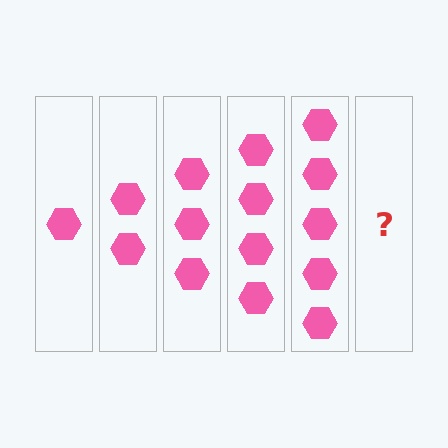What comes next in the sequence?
The next element should be 6 hexagons.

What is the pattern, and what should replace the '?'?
The pattern is that each step adds one more hexagon. The '?' should be 6 hexagons.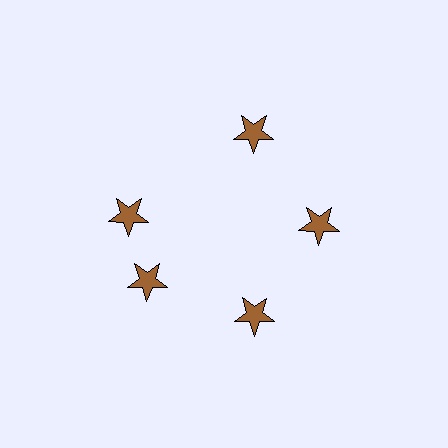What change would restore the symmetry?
The symmetry would be restored by rotating it back into even spacing with its neighbors so that all 5 stars sit at equal angles and equal distance from the center.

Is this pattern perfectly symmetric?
No. The 5 brown stars are arranged in a ring, but one element near the 10 o'clock position is rotated out of alignment along the ring, breaking the 5-fold rotational symmetry.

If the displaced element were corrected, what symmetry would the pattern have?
It would have 5-fold rotational symmetry — the pattern would map onto itself every 72 degrees.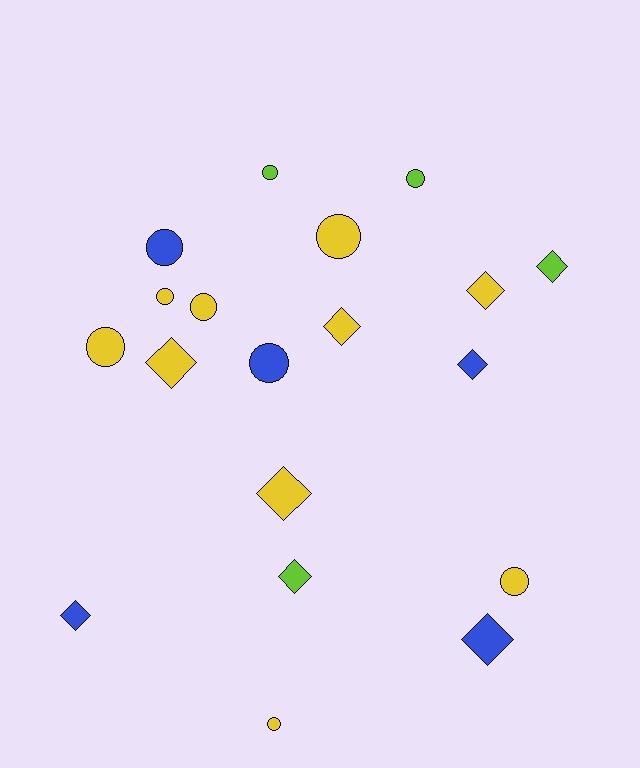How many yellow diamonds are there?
There are 4 yellow diamonds.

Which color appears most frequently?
Yellow, with 10 objects.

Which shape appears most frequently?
Circle, with 10 objects.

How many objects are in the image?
There are 19 objects.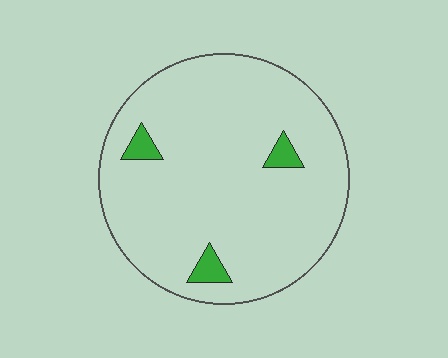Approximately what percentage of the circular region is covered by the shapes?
Approximately 5%.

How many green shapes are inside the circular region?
3.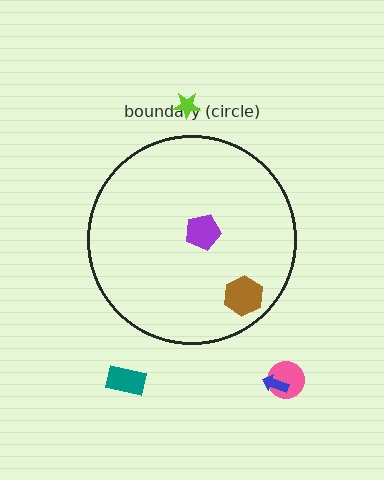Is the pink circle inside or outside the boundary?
Outside.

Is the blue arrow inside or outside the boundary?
Outside.